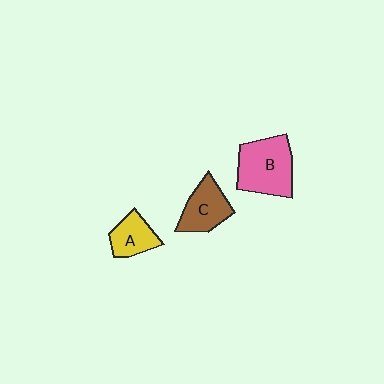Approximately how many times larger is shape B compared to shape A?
Approximately 1.9 times.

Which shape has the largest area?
Shape B (pink).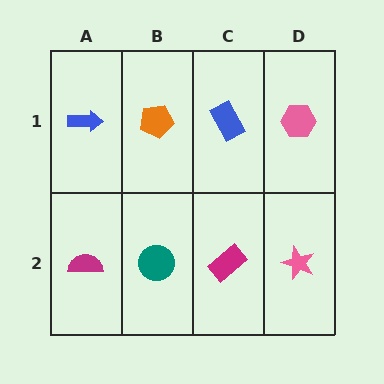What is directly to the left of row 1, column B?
A blue arrow.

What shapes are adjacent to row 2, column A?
A blue arrow (row 1, column A), a teal circle (row 2, column B).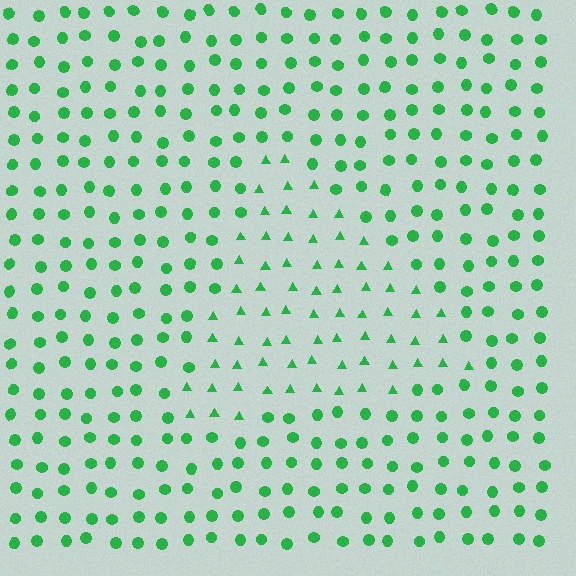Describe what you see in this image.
The image is filled with small green elements arranged in a uniform grid. A triangle-shaped region contains triangles, while the surrounding area contains circles. The boundary is defined purely by the change in element shape.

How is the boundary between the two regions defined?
The boundary is defined by a change in element shape: triangles inside vs. circles outside. All elements share the same color and spacing.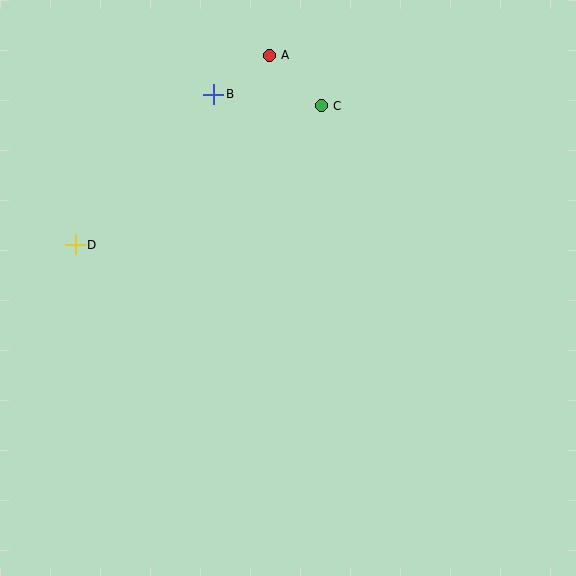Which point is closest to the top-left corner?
Point B is closest to the top-left corner.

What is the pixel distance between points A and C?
The distance between A and C is 72 pixels.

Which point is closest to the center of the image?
Point C at (321, 106) is closest to the center.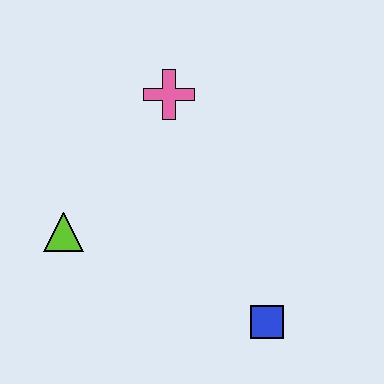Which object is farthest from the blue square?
The pink cross is farthest from the blue square.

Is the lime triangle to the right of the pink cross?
No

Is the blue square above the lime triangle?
No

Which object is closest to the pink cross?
The lime triangle is closest to the pink cross.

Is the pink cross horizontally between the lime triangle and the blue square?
Yes